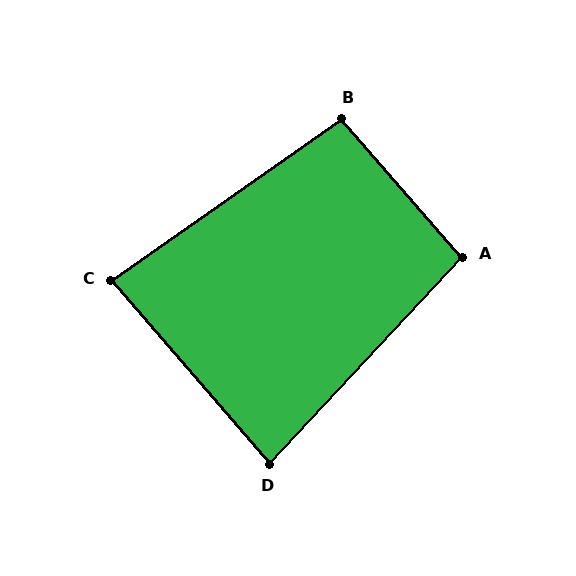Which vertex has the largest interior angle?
B, at approximately 96 degrees.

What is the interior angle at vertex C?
Approximately 84 degrees (acute).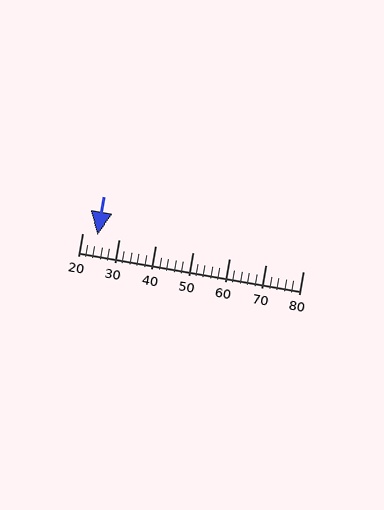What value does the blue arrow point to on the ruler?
The blue arrow points to approximately 24.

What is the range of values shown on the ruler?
The ruler shows values from 20 to 80.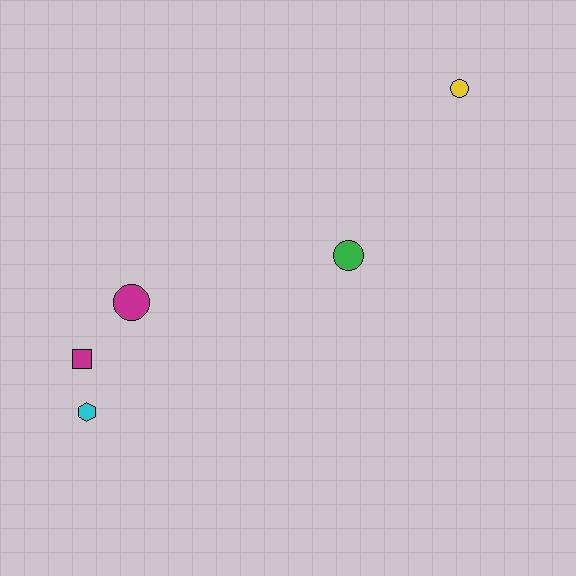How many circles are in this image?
There are 3 circles.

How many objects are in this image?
There are 5 objects.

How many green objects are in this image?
There is 1 green object.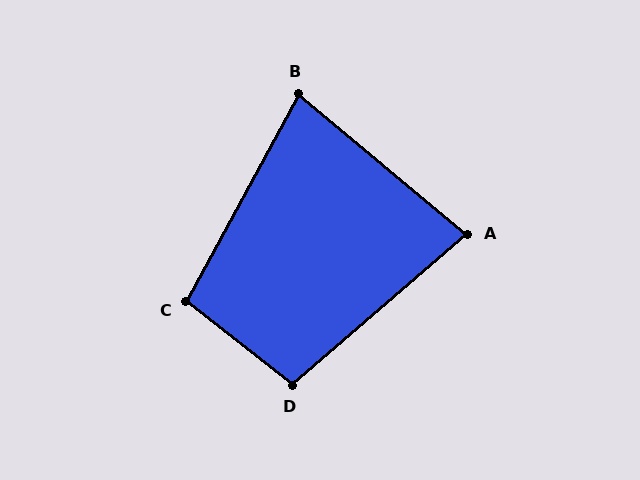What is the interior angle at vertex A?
Approximately 81 degrees (acute).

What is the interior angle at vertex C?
Approximately 99 degrees (obtuse).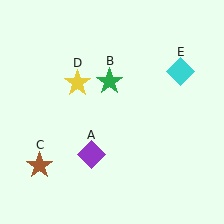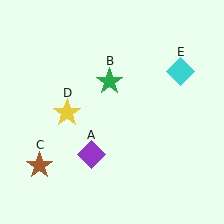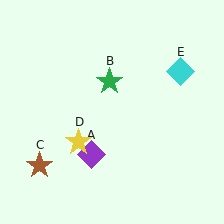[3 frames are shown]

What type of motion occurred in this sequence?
The yellow star (object D) rotated counterclockwise around the center of the scene.